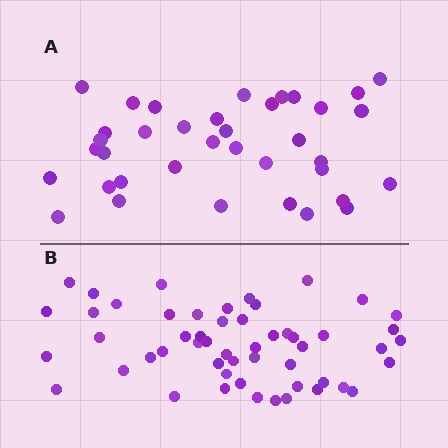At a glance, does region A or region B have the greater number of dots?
Region B (the bottom region) has more dots.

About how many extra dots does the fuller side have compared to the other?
Region B has approximately 15 more dots than region A.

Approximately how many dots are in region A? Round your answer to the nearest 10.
About 40 dots. (The exact count is 37, which rounds to 40.)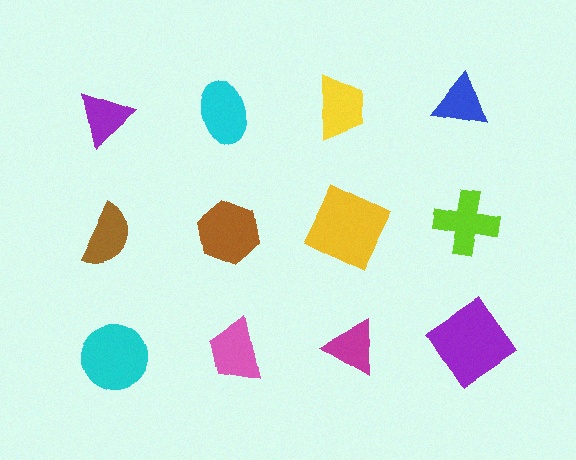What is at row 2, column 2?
A brown hexagon.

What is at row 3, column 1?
A cyan circle.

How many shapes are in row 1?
4 shapes.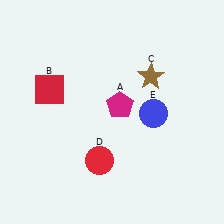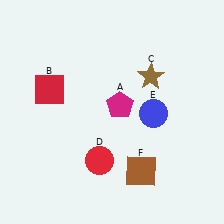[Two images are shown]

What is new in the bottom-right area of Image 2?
A brown square (F) was added in the bottom-right area of Image 2.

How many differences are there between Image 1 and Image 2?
There is 1 difference between the two images.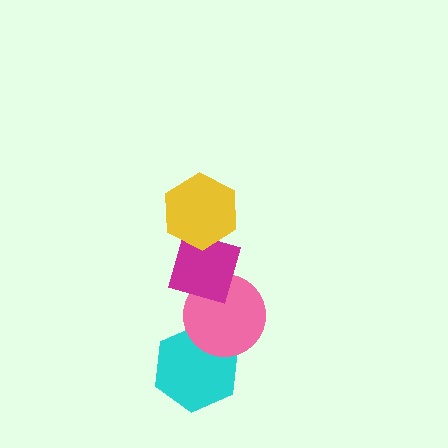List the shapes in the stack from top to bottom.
From top to bottom: the yellow hexagon, the magenta diamond, the pink circle, the cyan hexagon.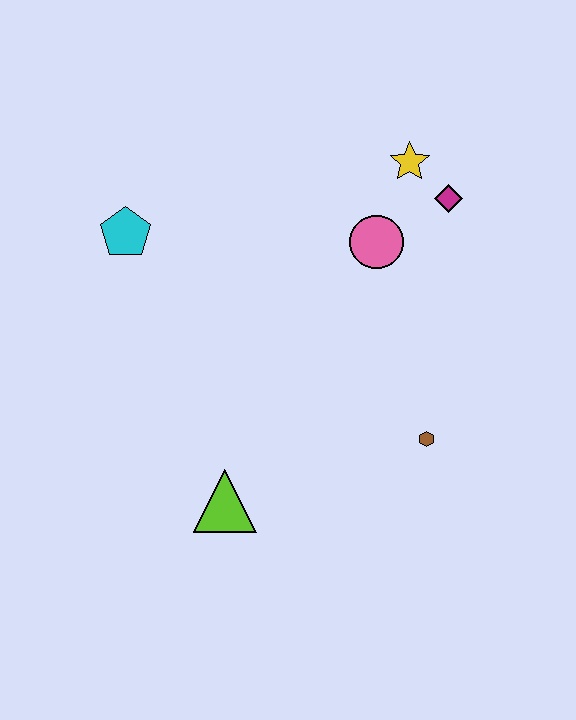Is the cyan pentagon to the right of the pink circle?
No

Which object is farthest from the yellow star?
The lime triangle is farthest from the yellow star.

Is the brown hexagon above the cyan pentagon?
No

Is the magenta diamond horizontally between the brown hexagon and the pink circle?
No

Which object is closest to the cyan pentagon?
The pink circle is closest to the cyan pentagon.